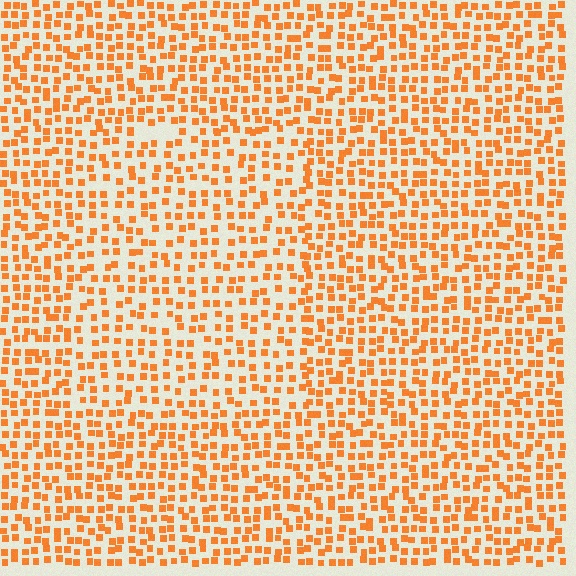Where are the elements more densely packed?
The elements are more densely packed outside the rectangle boundary.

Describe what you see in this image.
The image contains small orange elements arranged at two different densities. A rectangle-shaped region is visible where the elements are less densely packed than the surrounding area.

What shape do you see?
I see a rectangle.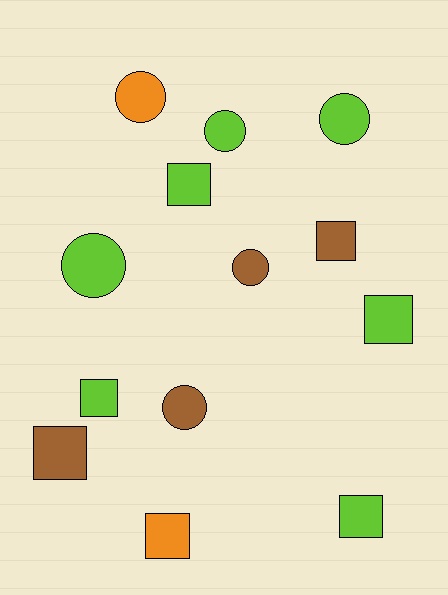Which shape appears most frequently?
Square, with 7 objects.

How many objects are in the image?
There are 13 objects.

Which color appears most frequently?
Lime, with 7 objects.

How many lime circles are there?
There are 3 lime circles.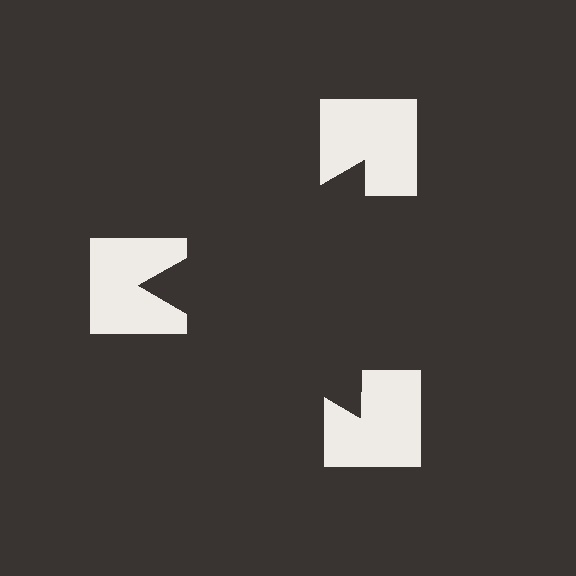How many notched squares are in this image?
There are 3 — one at each vertex of the illusory triangle.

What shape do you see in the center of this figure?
An illusory triangle — its edges are inferred from the aligned wedge cuts in the notched squares, not physically drawn.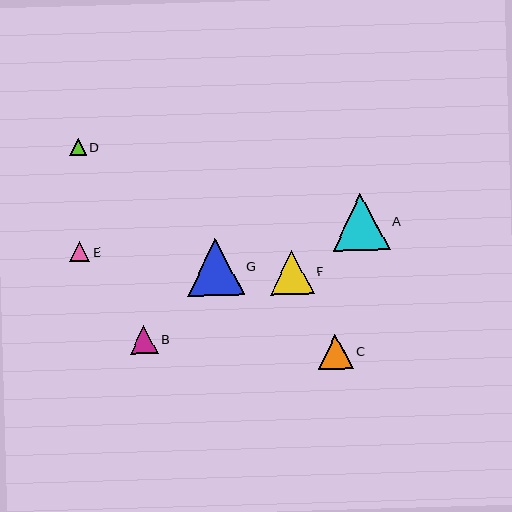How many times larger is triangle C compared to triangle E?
Triangle C is approximately 1.7 times the size of triangle E.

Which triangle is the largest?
Triangle A is the largest with a size of approximately 57 pixels.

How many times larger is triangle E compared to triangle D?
Triangle E is approximately 1.2 times the size of triangle D.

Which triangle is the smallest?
Triangle D is the smallest with a size of approximately 17 pixels.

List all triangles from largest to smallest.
From largest to smallest: A, G, F, C, B, E, D.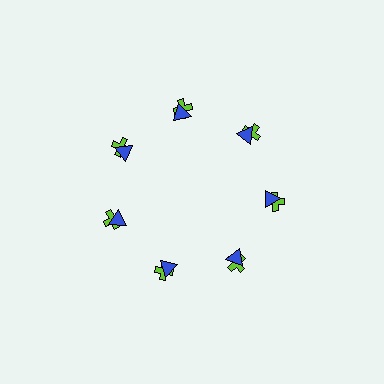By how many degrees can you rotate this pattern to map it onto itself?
The pattern maps onto itself every 51 degrees of rotation.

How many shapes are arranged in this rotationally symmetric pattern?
There are 14 shapes, arranged in 7 groups of 2.